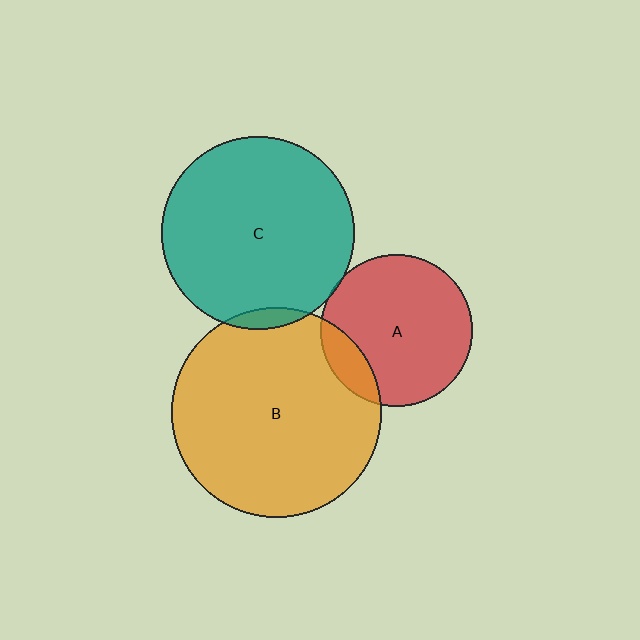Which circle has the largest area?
Circle B (orange).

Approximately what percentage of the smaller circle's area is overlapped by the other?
Approximately 15%.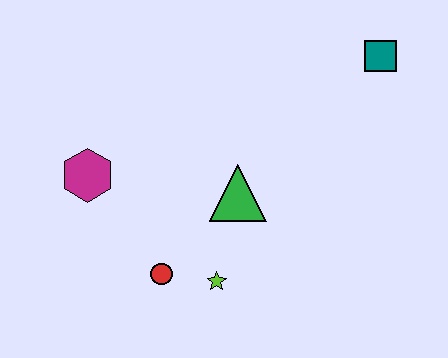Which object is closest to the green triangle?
The lime star is closest to the green triangle.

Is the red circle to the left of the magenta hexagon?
No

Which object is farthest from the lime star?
The teal square is farthest from the lime star.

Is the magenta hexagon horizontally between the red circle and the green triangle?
No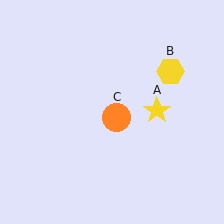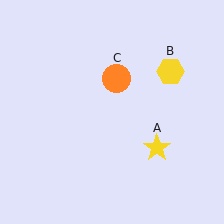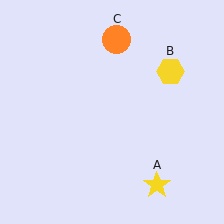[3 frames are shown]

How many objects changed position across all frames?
2 objects changed position: yellow star (object A), orange circle (object C).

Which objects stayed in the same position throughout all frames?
Yellow hexagon (object B) remained stationary.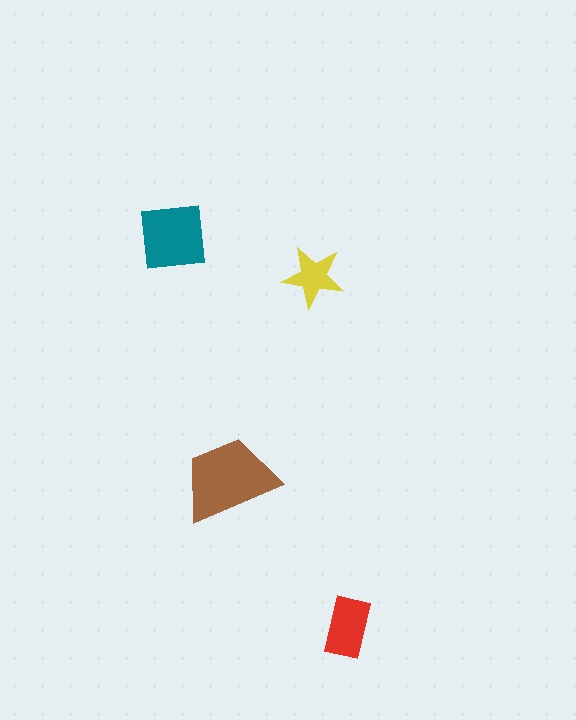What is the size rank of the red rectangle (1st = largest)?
3rd.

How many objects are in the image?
There are 4 objects in the image.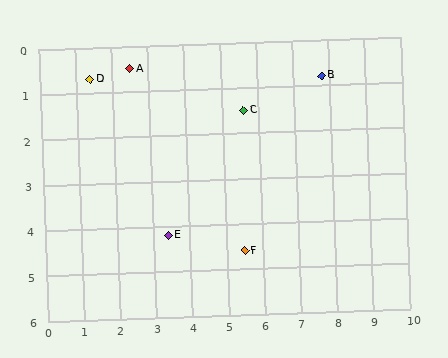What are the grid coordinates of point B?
Point B is at approximately (7.8, 0.8).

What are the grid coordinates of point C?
Point C is at approximately (5.6, 1.5).